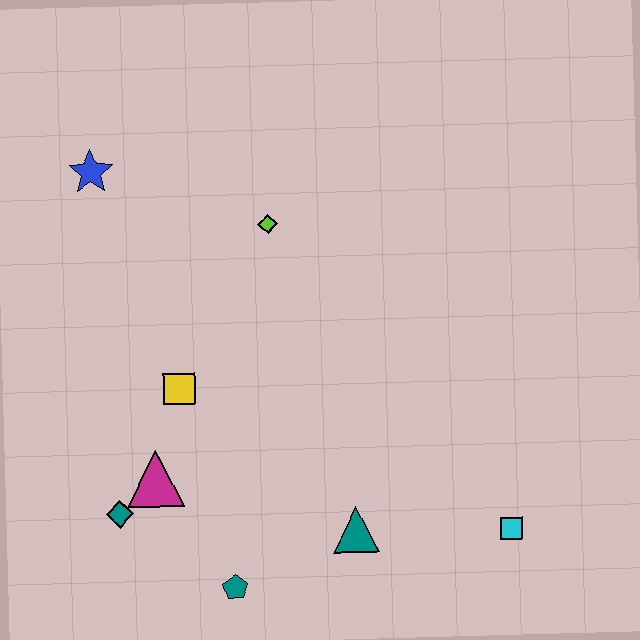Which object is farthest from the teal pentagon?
The blue star is farthest from the teal pentagon.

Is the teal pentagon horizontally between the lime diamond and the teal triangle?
No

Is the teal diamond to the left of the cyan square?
Yes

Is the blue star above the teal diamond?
Yes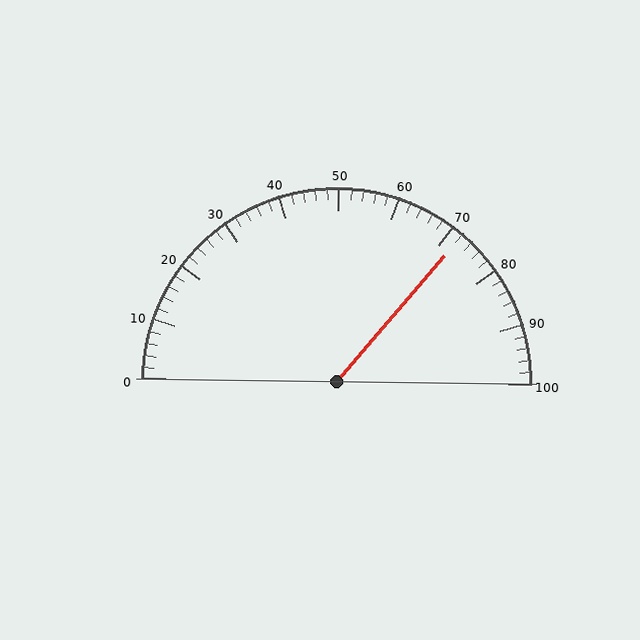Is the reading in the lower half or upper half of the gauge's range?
The reading is in the upper half of the range (0 to 100).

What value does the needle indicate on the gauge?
The needle indicates approximately 72.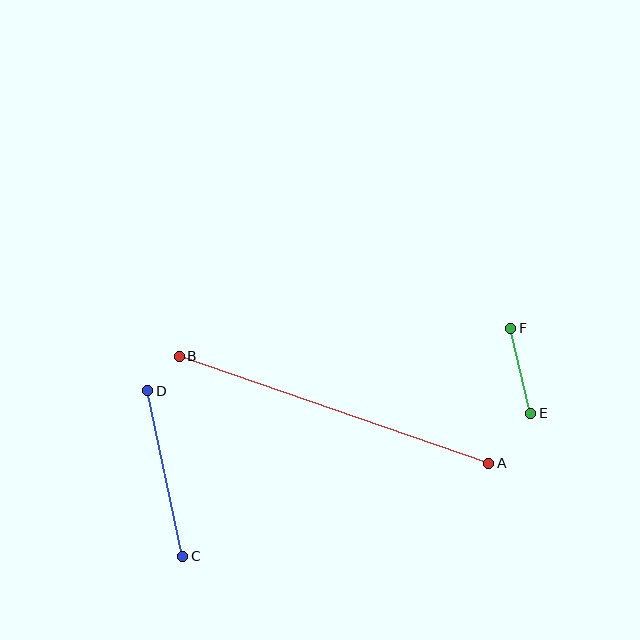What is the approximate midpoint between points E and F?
The midpoint is at approximately (521, 371) pixels.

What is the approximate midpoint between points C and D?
The midpoint is at approximately (165, 474) pixels.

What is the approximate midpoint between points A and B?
The midpoint is at approximately (334, 410) pixels.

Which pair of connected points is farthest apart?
Points A and B are farthest apart.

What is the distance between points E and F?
The distance is approximately 87 pixels.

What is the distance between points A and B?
The distance is approximately 327 pixels.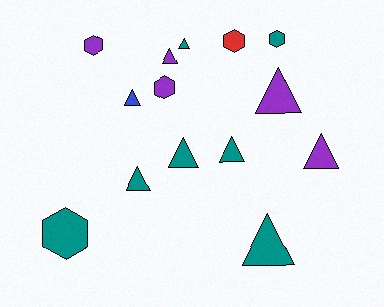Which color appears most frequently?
Teal, with 7 objects.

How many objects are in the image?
There are 14 objects.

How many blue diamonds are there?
There are no blue diamonds.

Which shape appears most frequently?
Triangle, with 9 objects.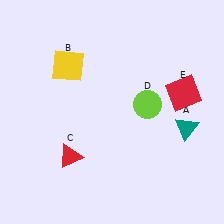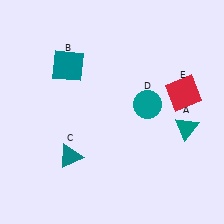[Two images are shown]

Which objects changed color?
B changed from yellow to teal. C changed from red to teal. D changed from lime to teal.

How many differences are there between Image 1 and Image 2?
There are 3 differences between the two images.